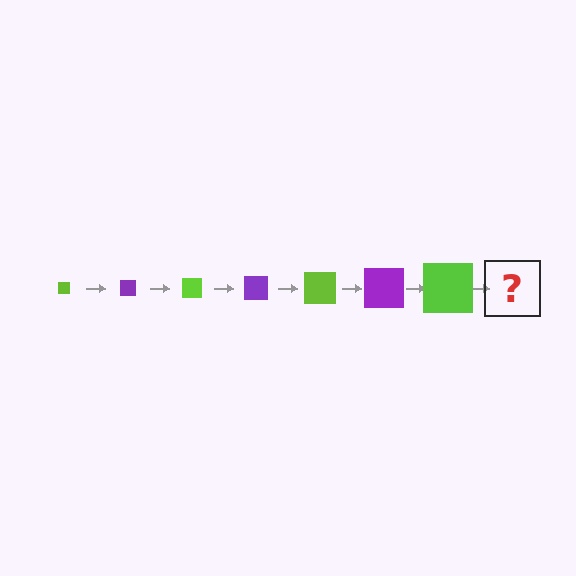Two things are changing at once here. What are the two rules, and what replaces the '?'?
The two rules are that the square grows larger each step and the color cycles through lime and purple. The '?' should be a purple square, larger than the previous one.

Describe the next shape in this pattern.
It should be a purple square, larger than the previous one.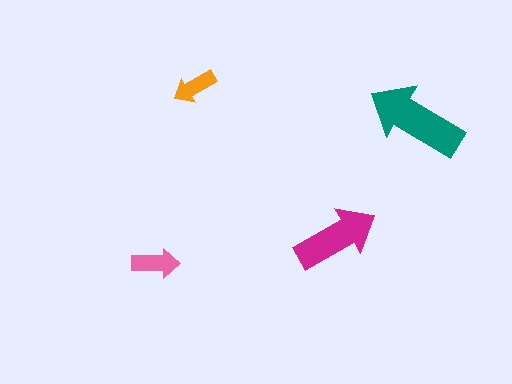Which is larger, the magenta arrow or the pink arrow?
The magenta one.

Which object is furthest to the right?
The teal arrow is rightmost.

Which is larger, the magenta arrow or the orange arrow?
The magenta one.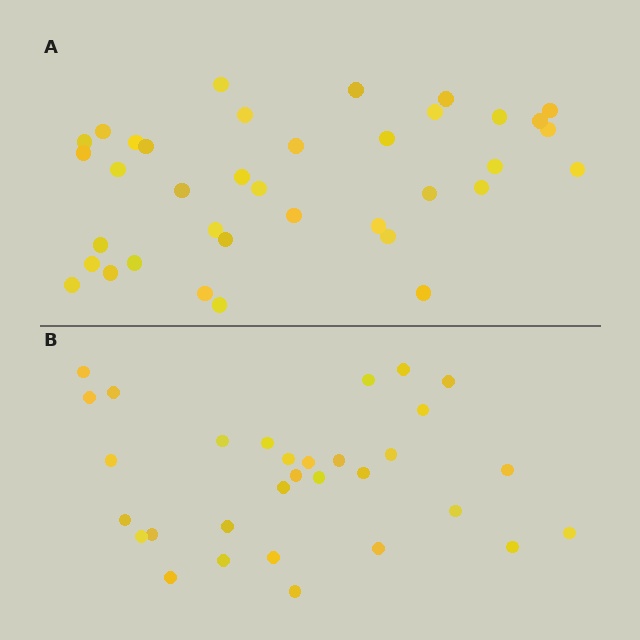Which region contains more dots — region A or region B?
Region A (the top region) has more dots.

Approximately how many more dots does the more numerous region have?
Region A has about 6 more dots than region B.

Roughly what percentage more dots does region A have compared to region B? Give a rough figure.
About 20% more.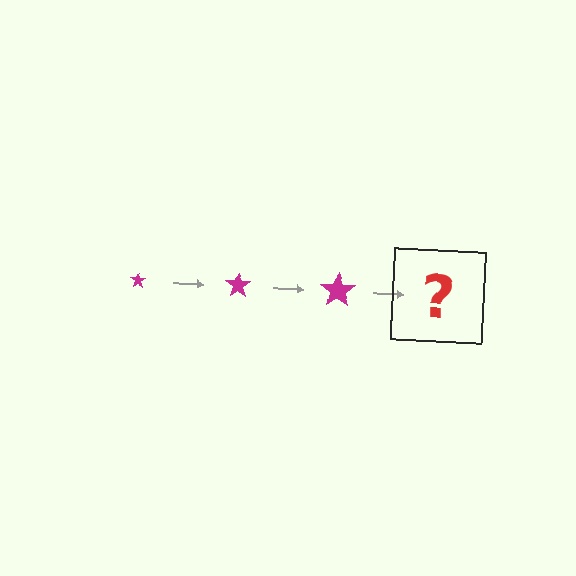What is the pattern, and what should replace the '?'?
The pattern is that the star gets progressively larger each step. The '?' should be a magenta star, larger than the previous one.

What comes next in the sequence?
The next element should be a magenta star, larger than the previous one.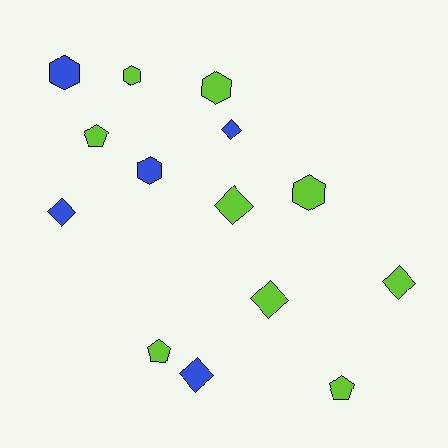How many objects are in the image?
There are 14 objects.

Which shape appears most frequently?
Diamond, with 6 objects.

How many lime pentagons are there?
There are 3 lime pentagons.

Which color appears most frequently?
Lime, with 9 objects.